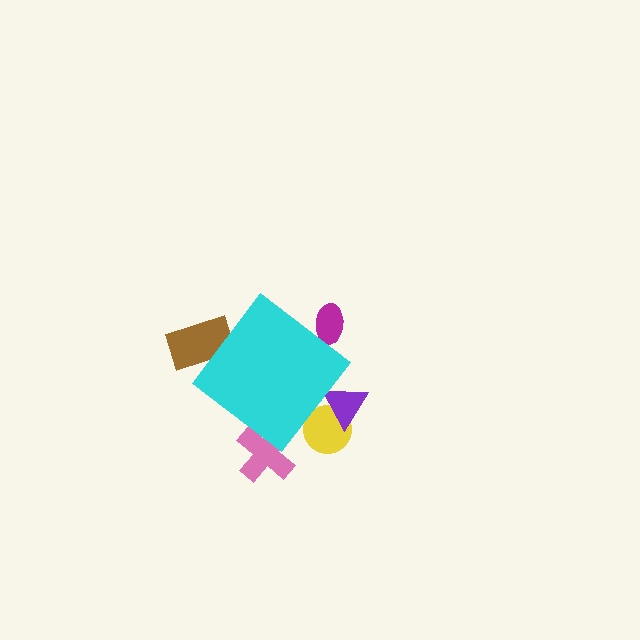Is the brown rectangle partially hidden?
Yes, the brown rectangle is partially hidden behind the cyan diamond.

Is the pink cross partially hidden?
Yes, the pink cross is partially hidden behind the cyan diamond.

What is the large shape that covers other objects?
A cyan diamond.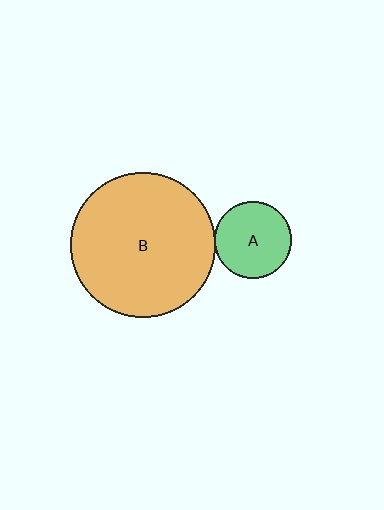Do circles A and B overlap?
Yes.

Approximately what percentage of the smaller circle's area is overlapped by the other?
Approximately 5%.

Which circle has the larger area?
Circle B (orange).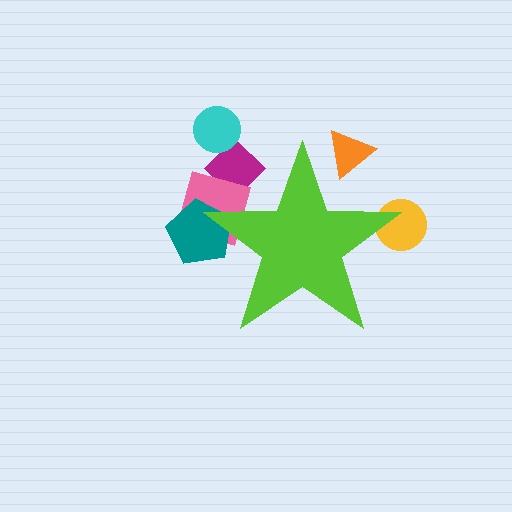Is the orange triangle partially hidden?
Yes, the orange triangle is partially hidden behind the lime star.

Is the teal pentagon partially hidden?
Yes, the teal pentagon is partially hidden behind the lime star.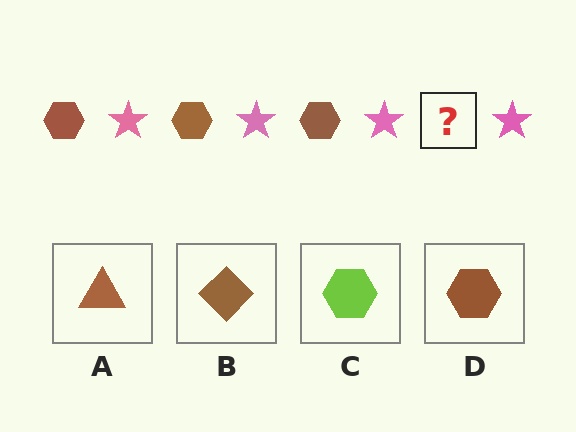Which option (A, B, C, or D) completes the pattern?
D.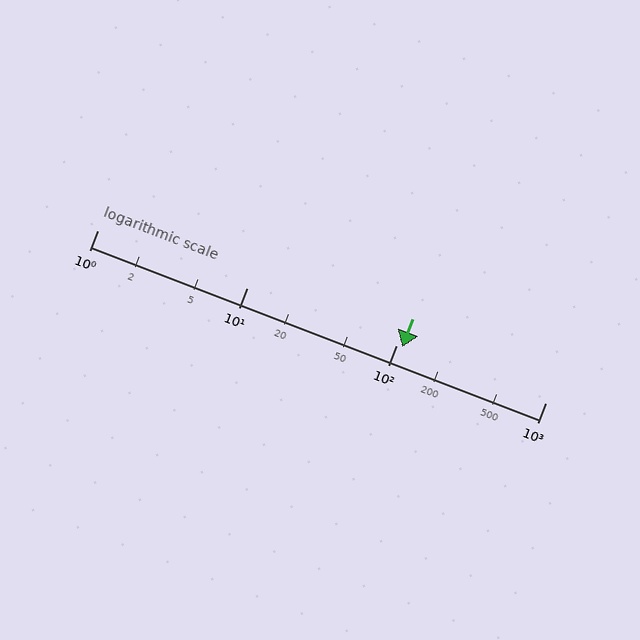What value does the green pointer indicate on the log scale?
The pointer indicates approximately 110.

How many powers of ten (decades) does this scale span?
The scale spans 3 decades, from 1 to 1000.